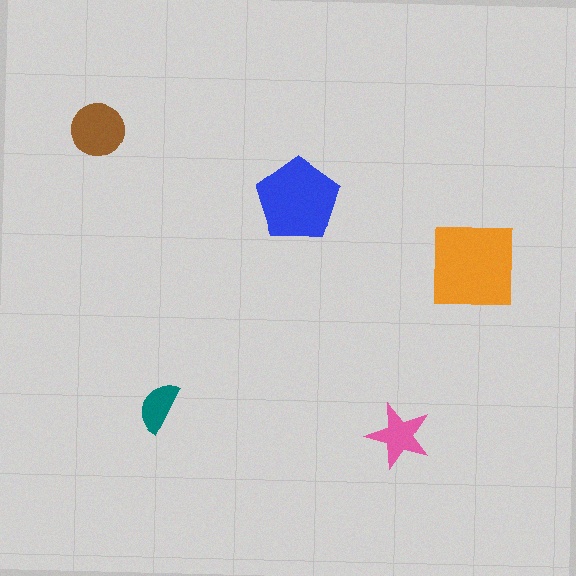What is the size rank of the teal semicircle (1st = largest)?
5th.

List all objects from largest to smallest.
The orange square, the blue pentagon, the brown circle, the pink star, the teal semicircle.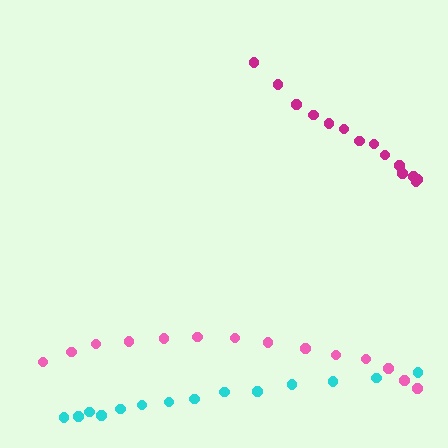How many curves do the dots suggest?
There are 3 distinct paths.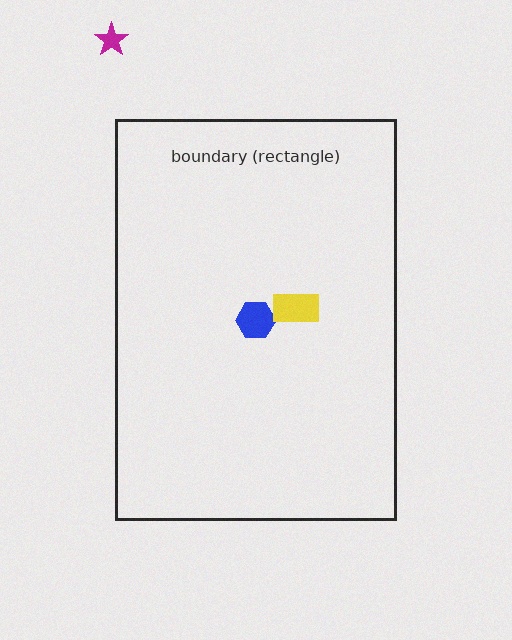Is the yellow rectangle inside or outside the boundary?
Inside.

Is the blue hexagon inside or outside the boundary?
Inside.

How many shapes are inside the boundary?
2 inside, 1 outside.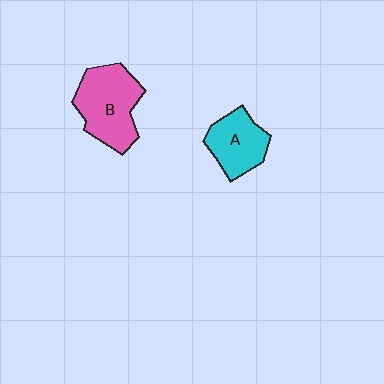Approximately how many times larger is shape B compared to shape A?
Approximately 1.4 times.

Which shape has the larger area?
Shape B (pink).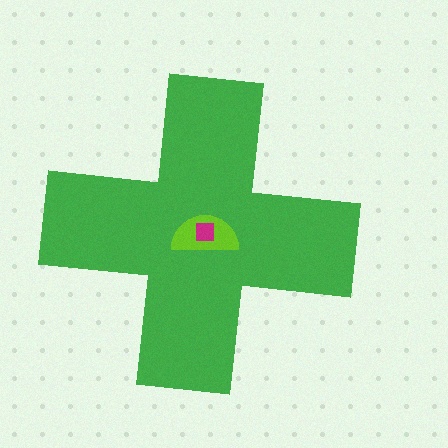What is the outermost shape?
The green cross.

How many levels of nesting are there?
3.